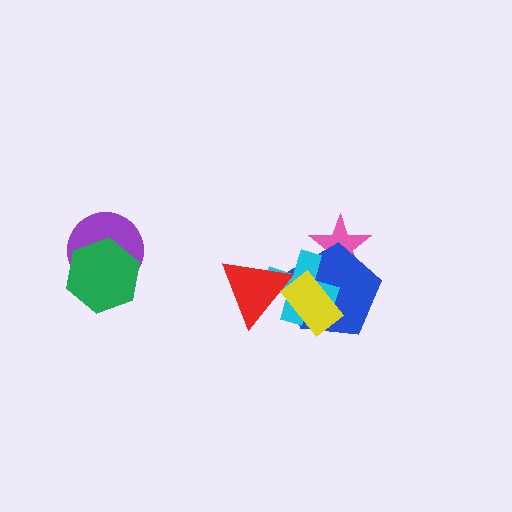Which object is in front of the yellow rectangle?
The red triangle is in front of the yellow rectangle.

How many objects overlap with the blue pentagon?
4 objects overlap with the blue pentagon.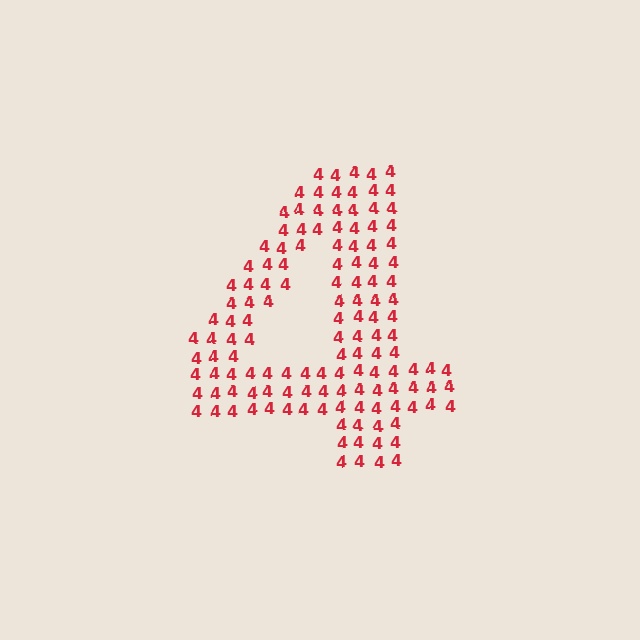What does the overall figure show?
The overall figure shows the digit 4.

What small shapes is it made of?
It is made of small digit 4's.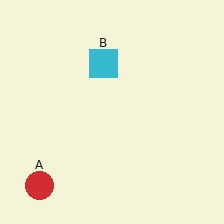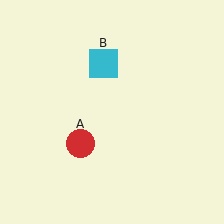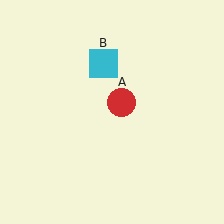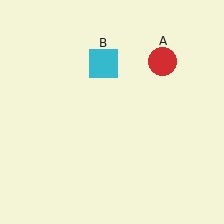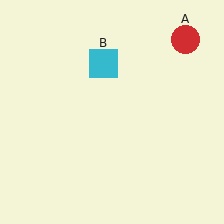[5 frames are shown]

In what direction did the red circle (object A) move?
The red circle (object A) moved up and to the right.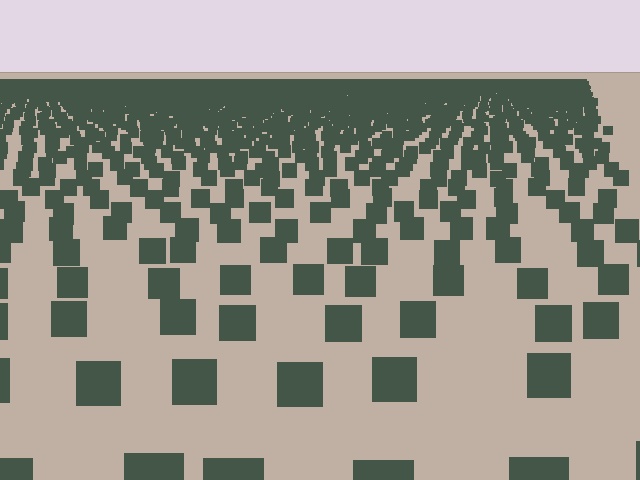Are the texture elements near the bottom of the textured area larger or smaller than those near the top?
Larger. Near the bottom, elements are closer to the viewer and appear at a bigger on-screen size.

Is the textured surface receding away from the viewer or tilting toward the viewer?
The surface is receding away from the viewer. Texture elements get smaller and denser toward the top.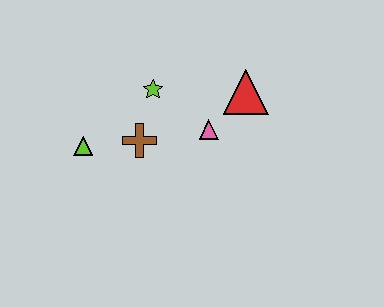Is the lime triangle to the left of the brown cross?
Yes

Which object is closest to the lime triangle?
The brown cross is closest to the lime triangle.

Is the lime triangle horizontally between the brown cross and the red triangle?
No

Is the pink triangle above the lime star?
No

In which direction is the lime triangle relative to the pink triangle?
The lime triangle is to the left of the pink triangle.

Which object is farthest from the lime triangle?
The red triangle is farthest from the lime triangle.